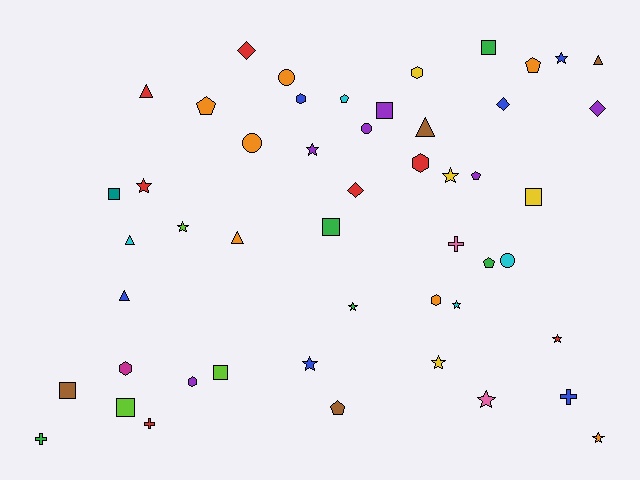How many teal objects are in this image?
There is 1 teal object.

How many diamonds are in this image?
There are 4 diamonds.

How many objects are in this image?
There are 50 objects.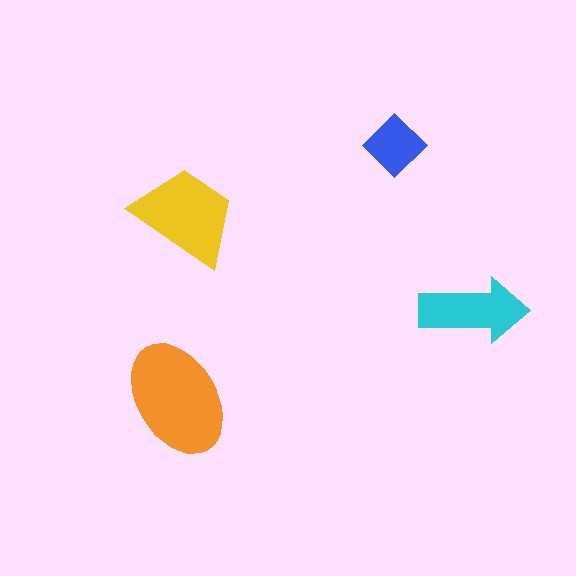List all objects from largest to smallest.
The orange ellipse, the yellow trapezoid, the cyan arrow, the blue diamond.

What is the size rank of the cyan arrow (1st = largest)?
3rd.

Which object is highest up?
The blue diamond is topmost.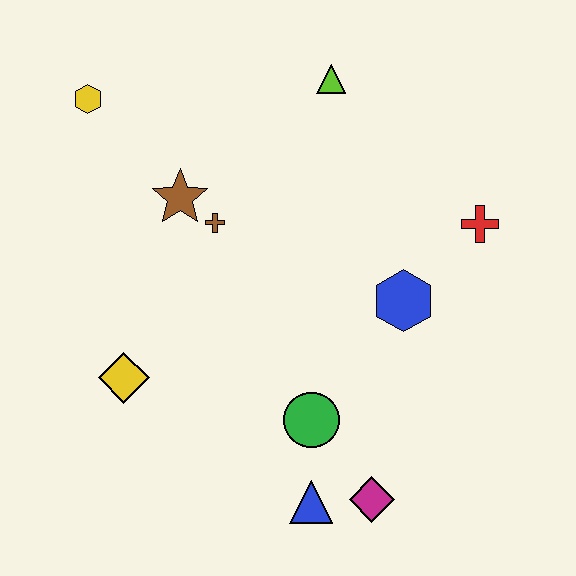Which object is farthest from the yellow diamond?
The red cross is farthest from the yellow diamond.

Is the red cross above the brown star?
No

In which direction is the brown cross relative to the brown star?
The brown cross is to the right of the brown star.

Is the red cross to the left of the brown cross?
No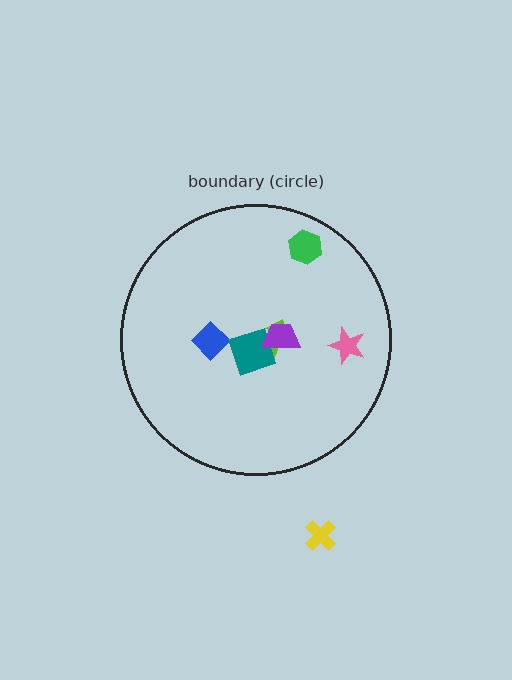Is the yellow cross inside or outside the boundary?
Outside.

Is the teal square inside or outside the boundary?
Inside.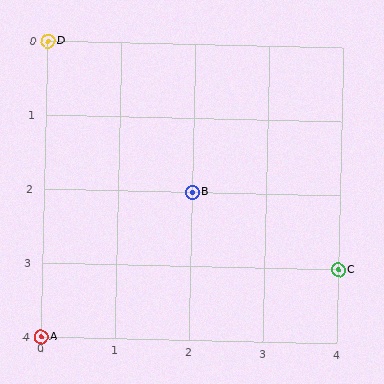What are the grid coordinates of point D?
Point D is at grid coordinates (0, 0).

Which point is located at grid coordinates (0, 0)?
Point D is at (0, 0).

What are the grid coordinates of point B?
Point B is at grid coordinates (2, 2).